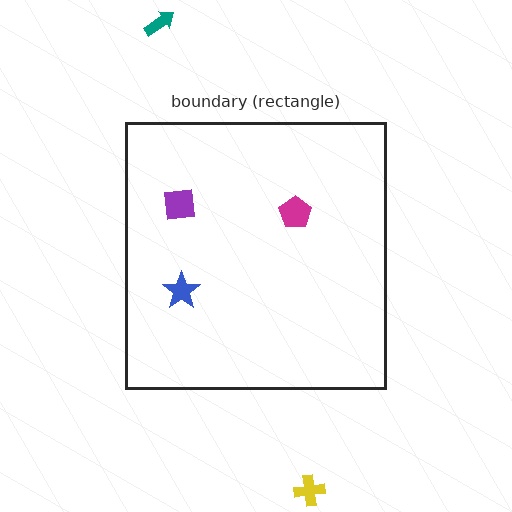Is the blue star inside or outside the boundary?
Inside.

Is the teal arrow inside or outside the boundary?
Outside.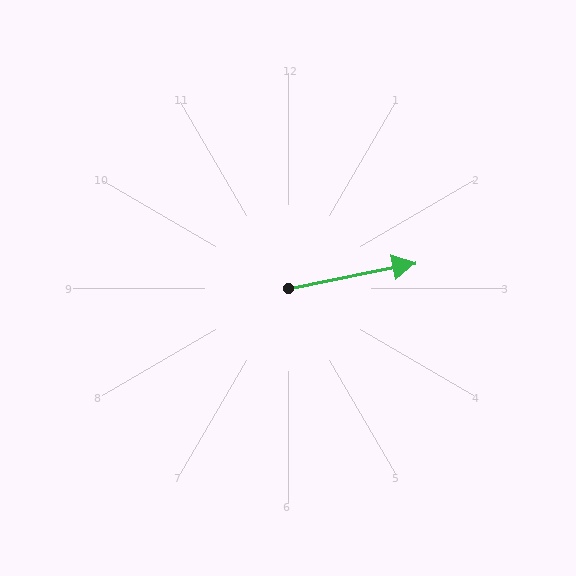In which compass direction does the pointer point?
East.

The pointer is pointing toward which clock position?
Roughly 3 o'clock.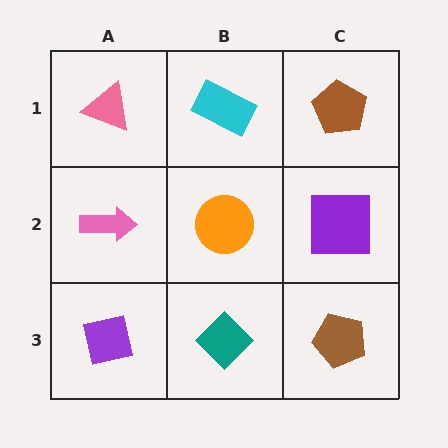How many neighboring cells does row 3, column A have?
2.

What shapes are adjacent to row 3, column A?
A pink arrow (row 2, column A), a teal diamond (row 3, column B).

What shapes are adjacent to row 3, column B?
An orange circle (row 2, column B), a purple square (row 3, column A), a brown pentagon (row 3, column C).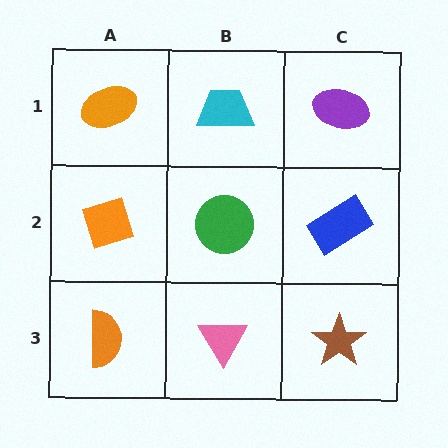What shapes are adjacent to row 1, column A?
An orange diamond (row 2, column A), a cyan trapezoid (row 1, column B).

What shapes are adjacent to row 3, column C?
A blue rectangle (row 2, column C), a pink triangle (row 3, column B).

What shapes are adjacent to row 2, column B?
A cyan trapezoid (row 1, column B), a pink triangle (row 3, column B), an orange diamond (row 2, column A), a blue rectangle (row 2, column C).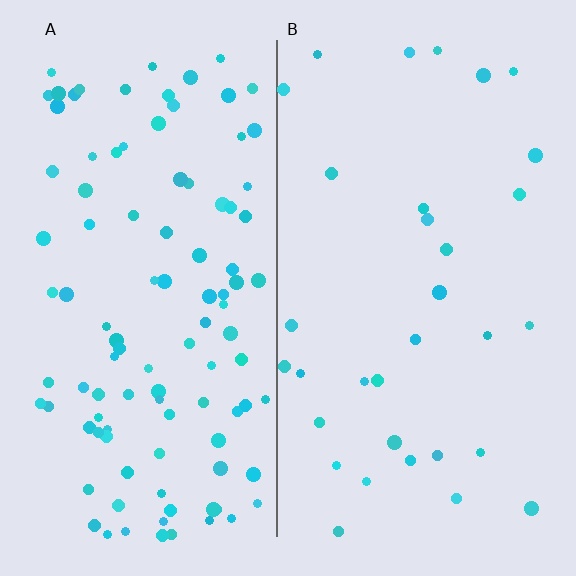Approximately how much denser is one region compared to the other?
Approximately 3.2× — region A over region B.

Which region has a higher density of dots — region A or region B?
A (the left).